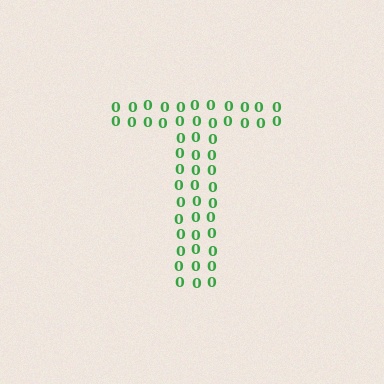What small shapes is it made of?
It is made of small digit 0's.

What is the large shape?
The large shape is the letter T.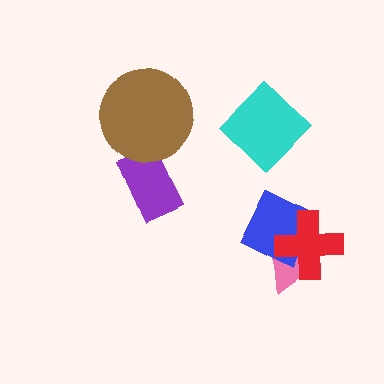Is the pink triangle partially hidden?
Yes, it is partially covered by another shape.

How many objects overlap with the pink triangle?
2 objects overlap with the pink triangle.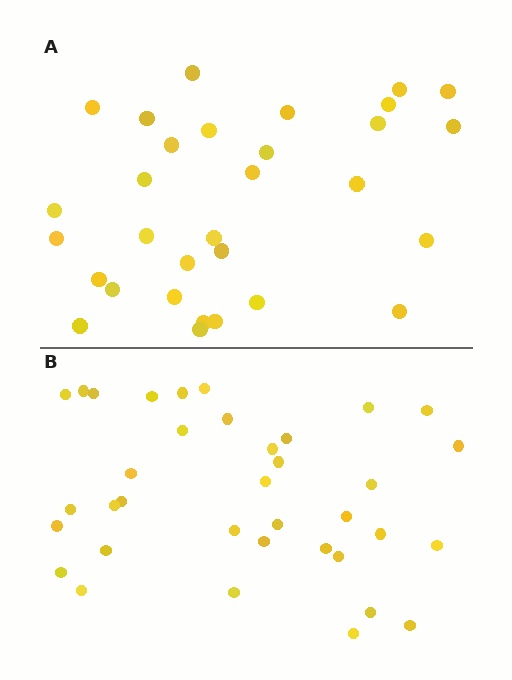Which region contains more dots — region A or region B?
Region B (the bottom region) has more dots.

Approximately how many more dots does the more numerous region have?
Region B has about 5 more dots than region A.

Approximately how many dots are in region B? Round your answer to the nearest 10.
About 40 dots. (The exact count is 36, which rounds to 40.)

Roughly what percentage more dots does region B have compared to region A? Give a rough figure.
About 15% more.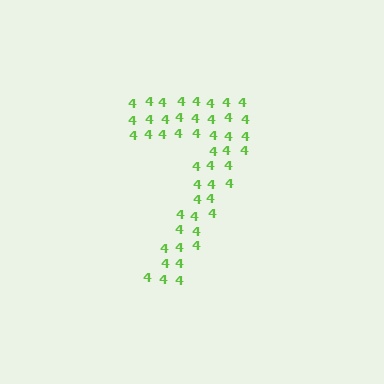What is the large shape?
The large shape is the digit 7.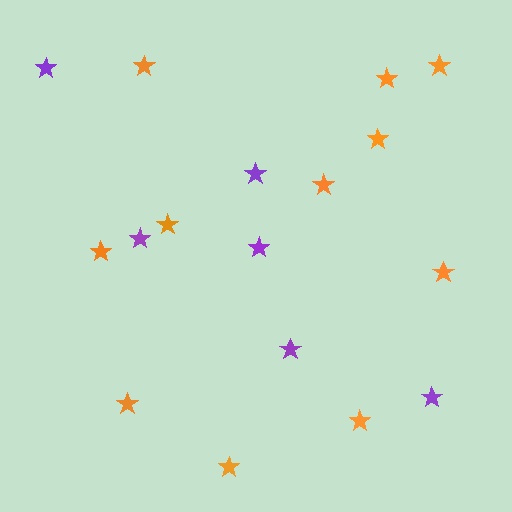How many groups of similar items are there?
There are 2 groups: one group of purple stars (6) and one group of orange stars (11).